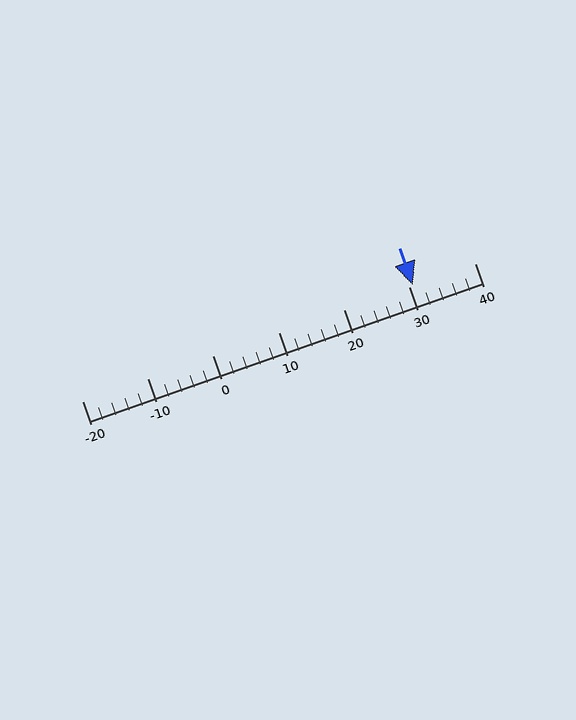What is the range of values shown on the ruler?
The ruler shows values from -20 to 40.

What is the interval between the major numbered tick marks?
The major tick marks are spaced 10 units apart.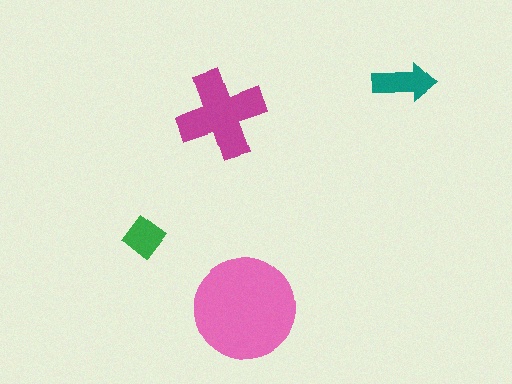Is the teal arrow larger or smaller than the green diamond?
Larger.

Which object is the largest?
The pink circle.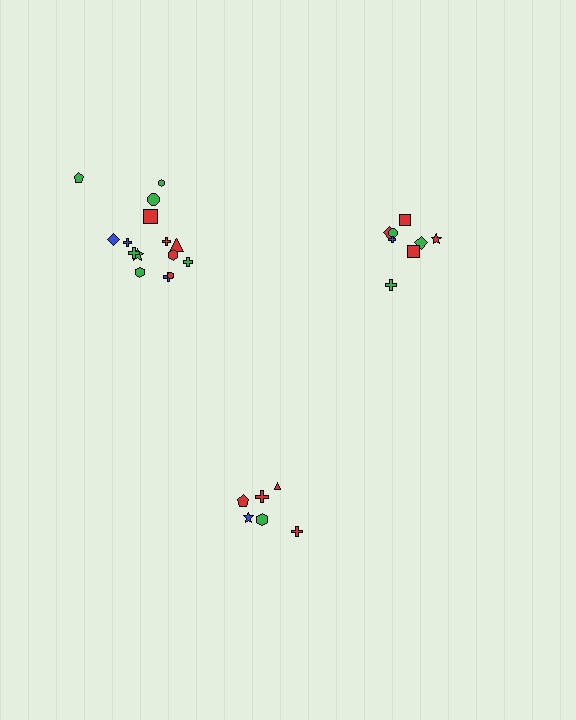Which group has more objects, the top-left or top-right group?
The top-left group.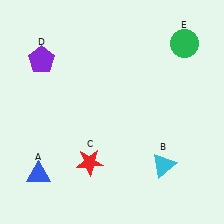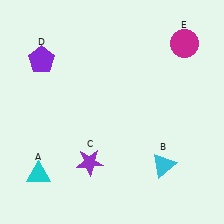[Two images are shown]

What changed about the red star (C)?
In Image 1, C is red. In Image 2, it changed to purple.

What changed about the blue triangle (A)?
In Image 1, A is blue. In Image 2, it changed to cyan.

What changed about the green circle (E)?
In Image 1, E is green. In Image 2, it changed to magenta.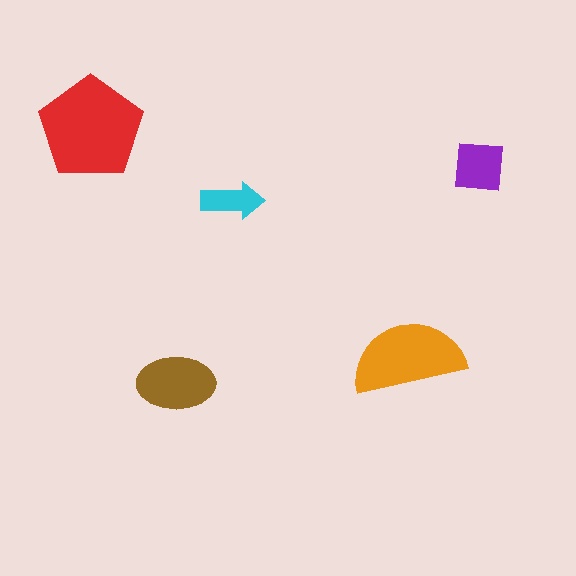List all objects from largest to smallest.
The red pentagon, the orange semicircle, the brown ellipse, the purple square, the cyan arrow.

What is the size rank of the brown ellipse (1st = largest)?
3rd.